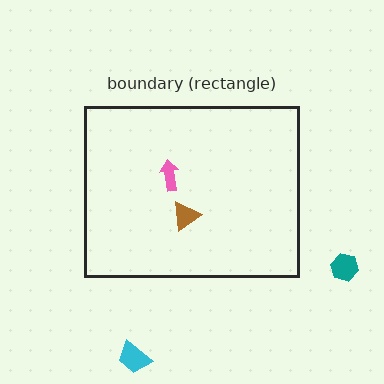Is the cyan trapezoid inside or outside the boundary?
Outside.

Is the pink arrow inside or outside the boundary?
Inside.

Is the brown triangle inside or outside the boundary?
Inside.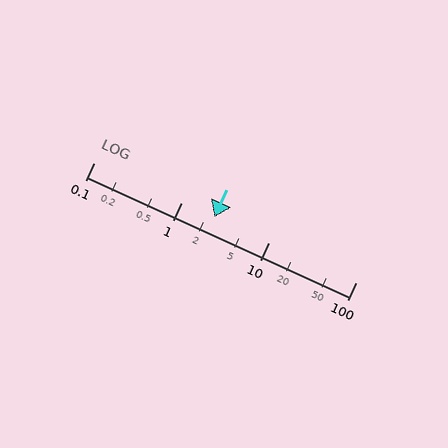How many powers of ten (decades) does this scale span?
The scale spans 3 decades, from 0.1 to 100.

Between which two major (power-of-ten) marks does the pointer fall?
The pointer is between 1 and 10.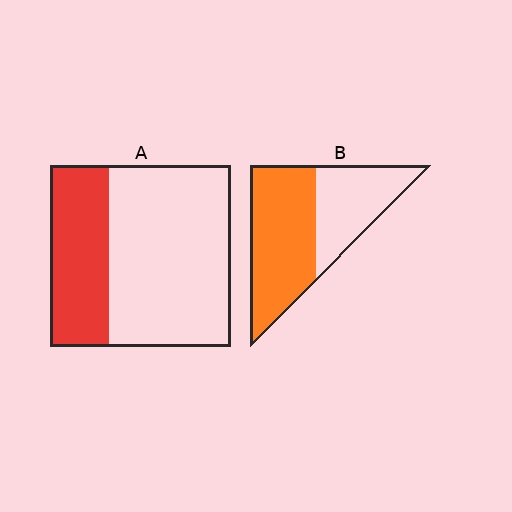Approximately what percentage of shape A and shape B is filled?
A is approximately 35% and B is approximately 60%.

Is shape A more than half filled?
No.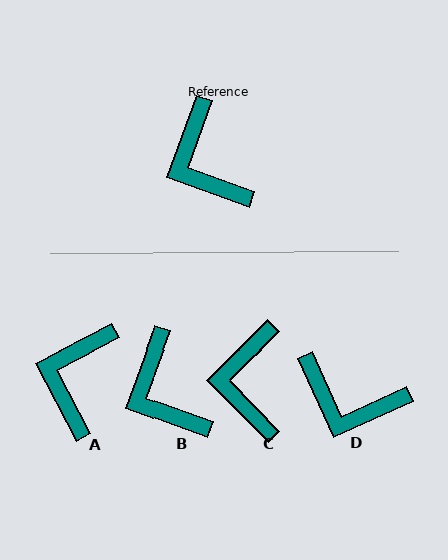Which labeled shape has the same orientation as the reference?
B.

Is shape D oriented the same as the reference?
No, it is off by about 44 degrees.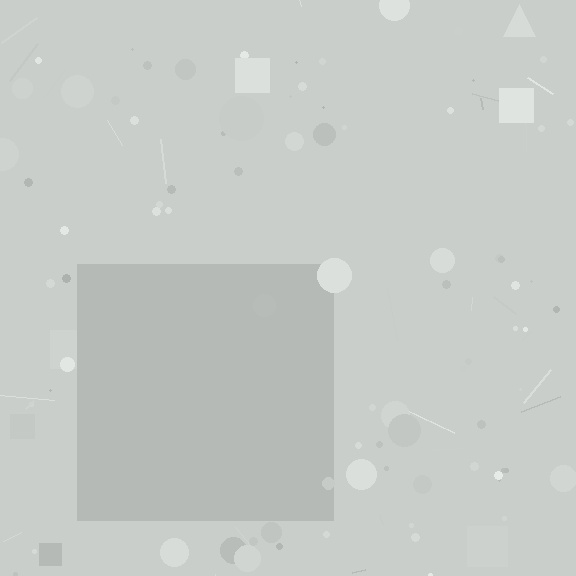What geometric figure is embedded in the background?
A square is embedded in the background.